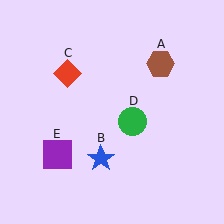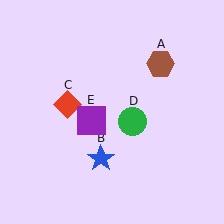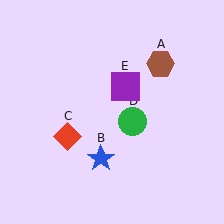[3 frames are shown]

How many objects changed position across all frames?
2 objects changed position: red diamond (object C), purple square (object E).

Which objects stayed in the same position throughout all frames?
Brown hexagon (object A) and blue star (object B) and green circle (object D) remained stationary.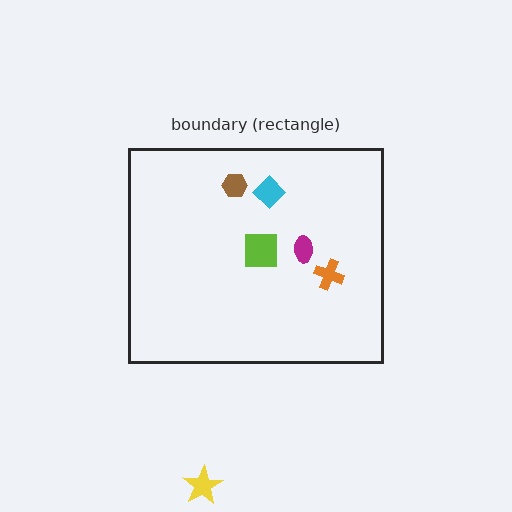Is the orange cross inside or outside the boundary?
Inside.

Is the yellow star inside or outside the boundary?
Outside.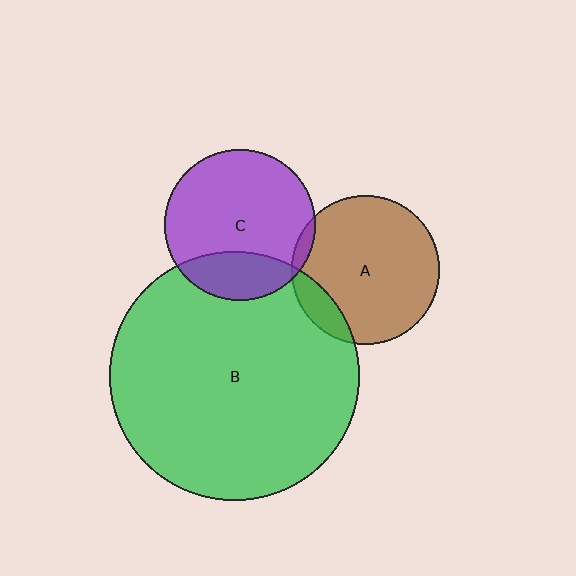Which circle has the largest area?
Circle B (green).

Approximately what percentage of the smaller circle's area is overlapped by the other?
Approximately 25%.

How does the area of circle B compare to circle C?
Approximately 2.8 times.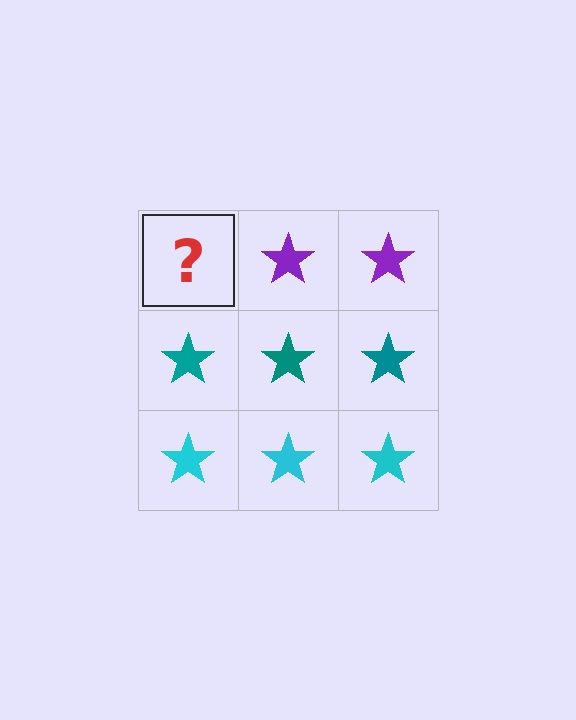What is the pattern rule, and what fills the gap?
The rule is that each row has a consistent color. The gap should be filled with a purple star.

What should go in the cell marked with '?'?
The missing cell should contain a purple star.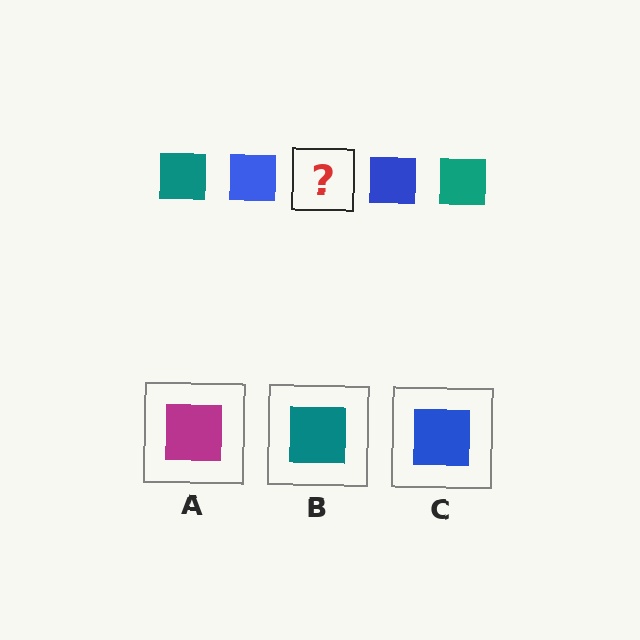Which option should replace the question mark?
Option B.